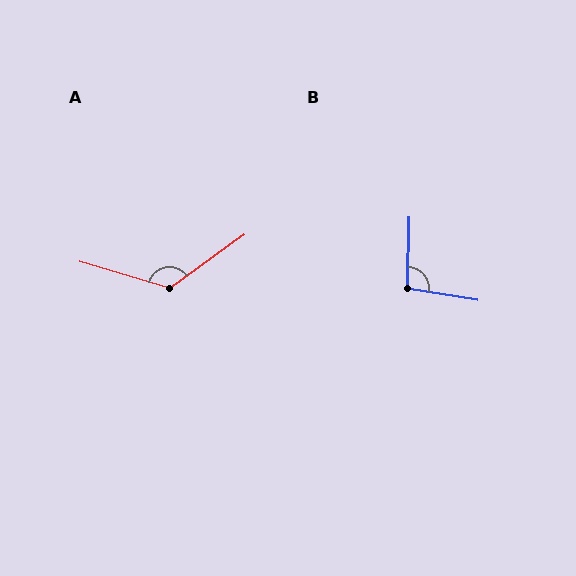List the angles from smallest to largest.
B (98°), A (128°).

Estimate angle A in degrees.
Approximately 128 degrees.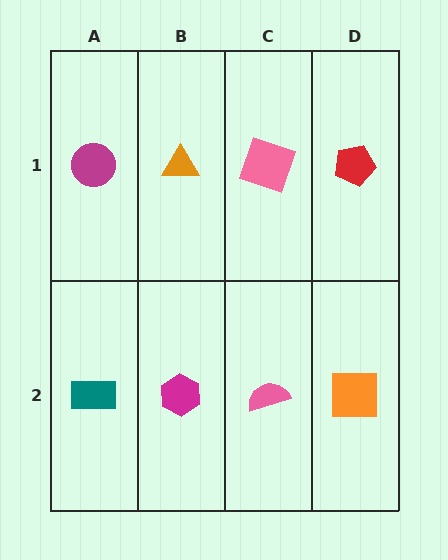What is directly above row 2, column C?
A pink square.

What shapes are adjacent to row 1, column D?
An orange square (row 2, column D), a pink square (row 1, column C).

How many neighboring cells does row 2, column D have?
2.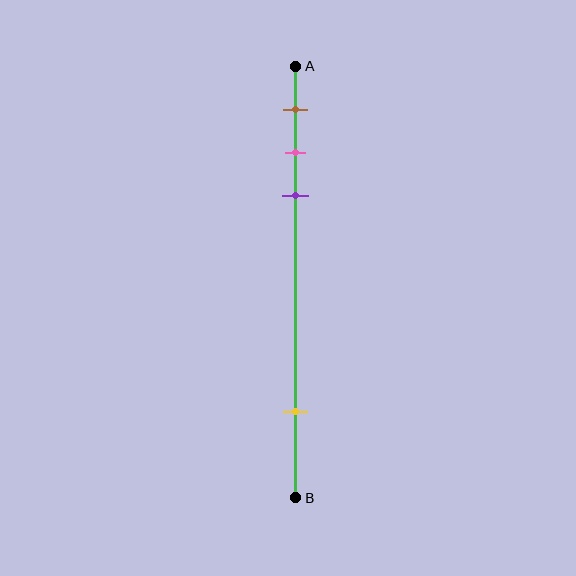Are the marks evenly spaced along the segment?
No, the marks are not evenly spaced.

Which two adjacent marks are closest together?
The pink and purple marks are the closest adjacent pair.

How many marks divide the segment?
There are 4 marks dividing the segment.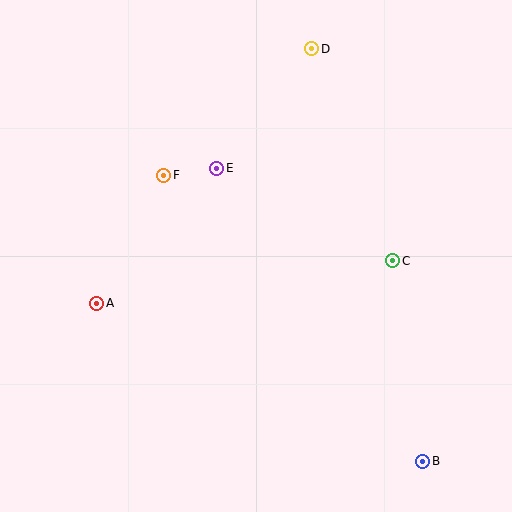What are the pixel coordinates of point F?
Point F is at (164, 175).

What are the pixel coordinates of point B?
Point B is at (423, 461).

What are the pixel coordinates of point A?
Point A is at (97, 303).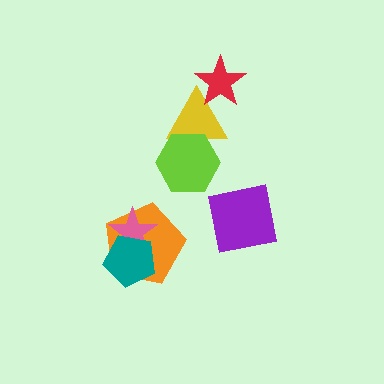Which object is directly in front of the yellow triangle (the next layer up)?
The red star is directly in front of the yellow triangle.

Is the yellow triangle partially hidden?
Yes, it is partially covered by another shape.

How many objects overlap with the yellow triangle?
2 objects overlap with the yellow triangle.